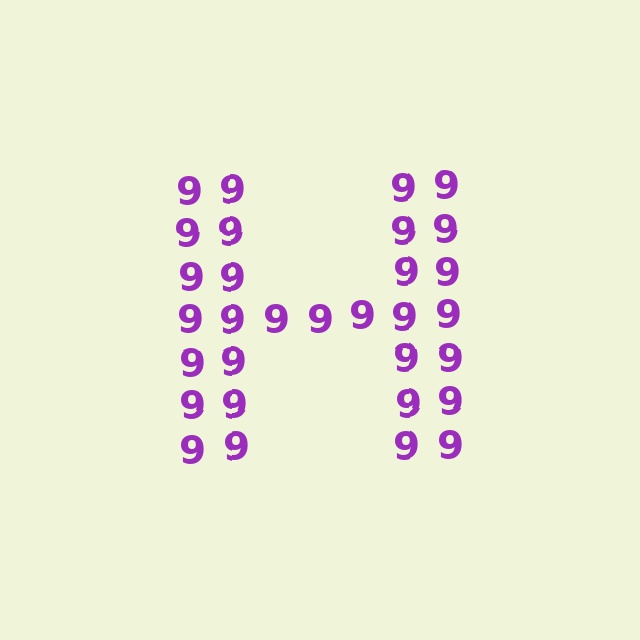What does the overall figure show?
The overall figure shows the letter H.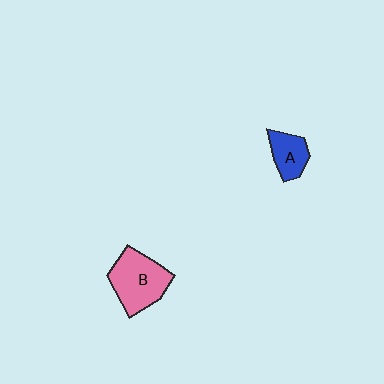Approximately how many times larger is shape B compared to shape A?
Approximately 1.8 times.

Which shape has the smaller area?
Shape A (blue).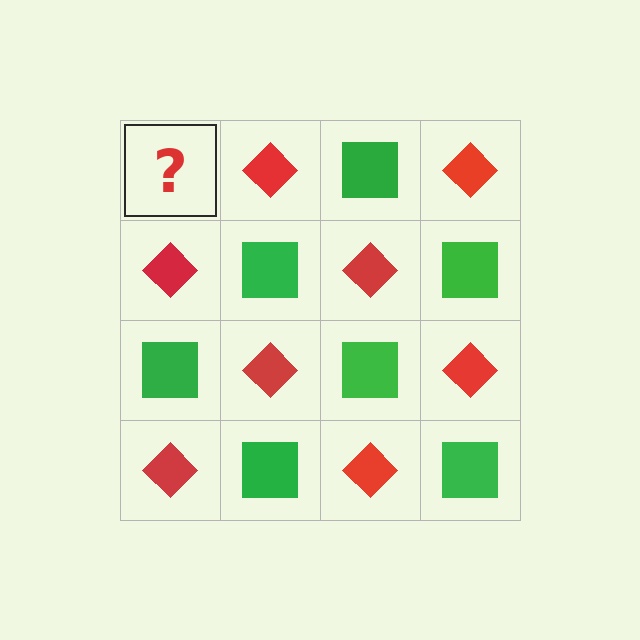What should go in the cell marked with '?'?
The missing cell should contain a green square.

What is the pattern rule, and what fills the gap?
The rule is that it alternates green square and red diamond in a checkerboard pattern. The gap should be filled with a green square.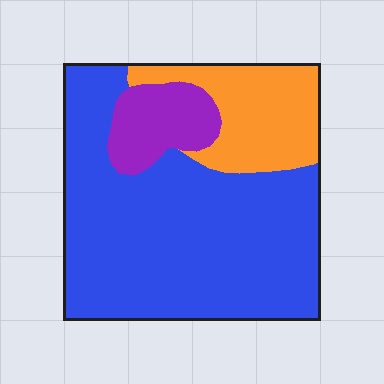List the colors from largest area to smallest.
From largest to smallest: blue, orange, purple.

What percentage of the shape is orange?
Orange takes up about one fifth (1/5) of the shape.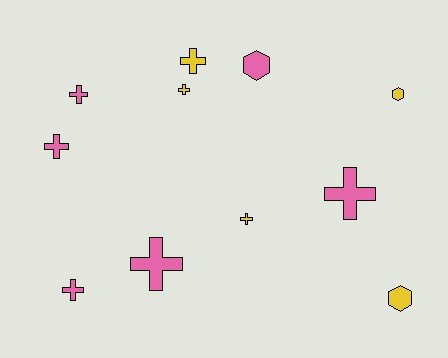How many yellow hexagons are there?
There are 2 yellow hexagons.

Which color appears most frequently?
Pink, with 6 objects.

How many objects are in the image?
There are 11 objects.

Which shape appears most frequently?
Cross, with 8 objects.